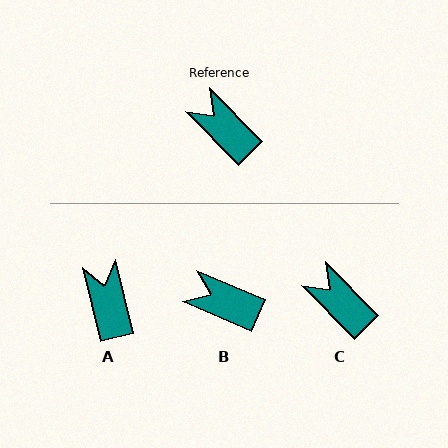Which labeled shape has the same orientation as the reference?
C.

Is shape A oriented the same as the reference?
No, it is off by about 31 degrees.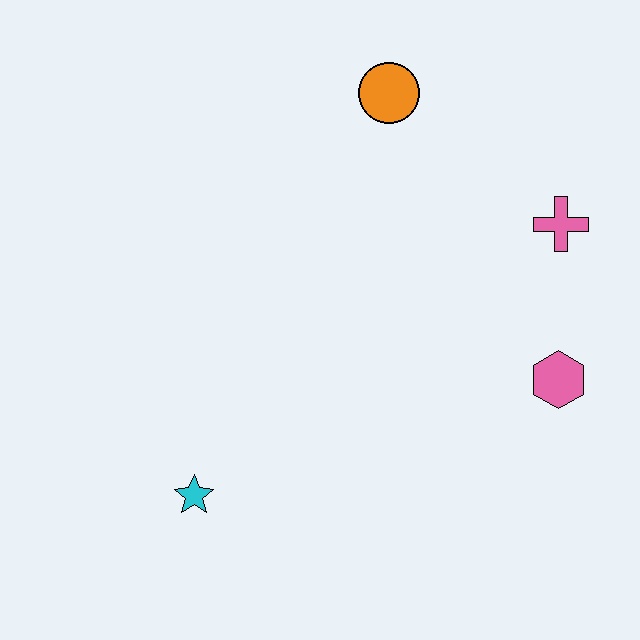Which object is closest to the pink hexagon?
The pink cross is closest to the pink hexagon.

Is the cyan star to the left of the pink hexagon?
Yes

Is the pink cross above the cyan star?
Yes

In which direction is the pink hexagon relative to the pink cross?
The pink hexagon is below the pink cross.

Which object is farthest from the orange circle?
The cyan star is farthest from the orange circle.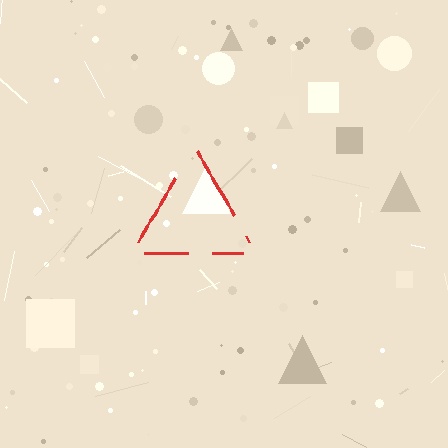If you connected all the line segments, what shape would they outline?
They would outline a triangle.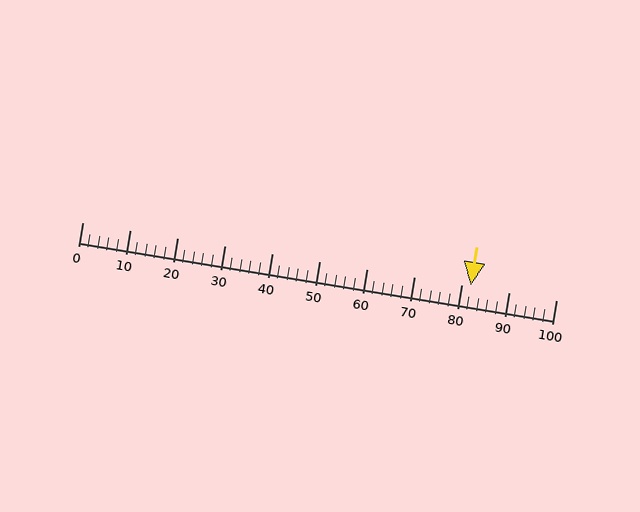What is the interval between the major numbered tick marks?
The major tick marks are spaced 10 units apart.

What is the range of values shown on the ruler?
The ruler shows values from 0 to 100.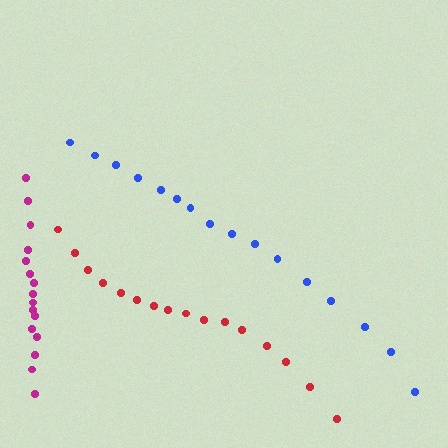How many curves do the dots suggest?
There are 3 distinct paths.